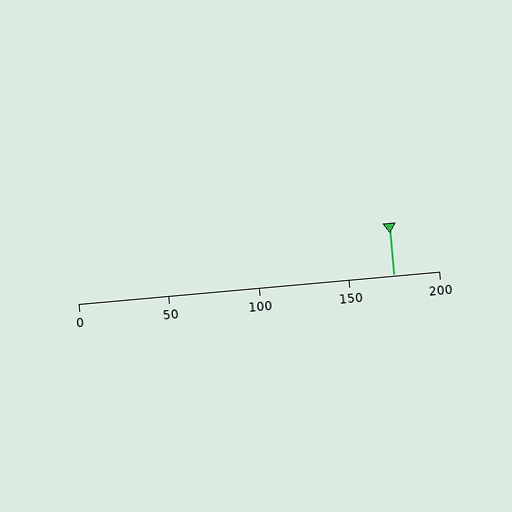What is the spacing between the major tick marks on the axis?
The major ticks are spaced 50 apart.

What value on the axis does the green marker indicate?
The marker indicates approximately 175.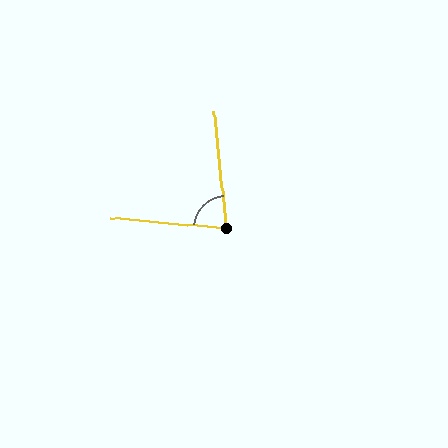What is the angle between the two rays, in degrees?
Approximately 78 degrees.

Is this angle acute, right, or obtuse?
It is acute.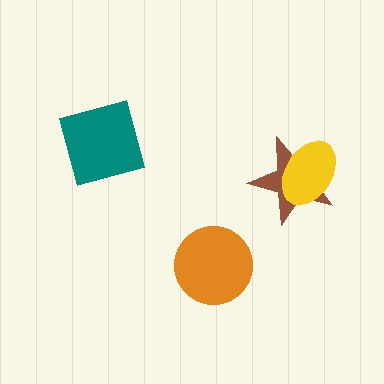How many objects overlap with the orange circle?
0 objects overlap with the orange circle.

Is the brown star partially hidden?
Yes, it is partially covered by another shape.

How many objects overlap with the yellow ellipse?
1 object overlaps with the yellow ellipse.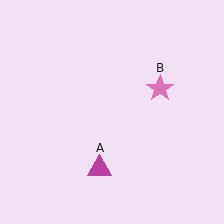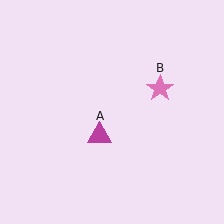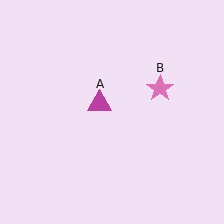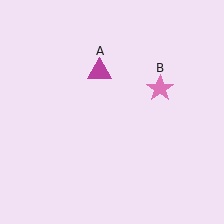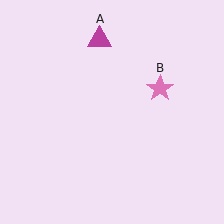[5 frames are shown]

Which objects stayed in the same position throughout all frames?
Pink star (object B) remained stationary.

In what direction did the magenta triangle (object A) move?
The magenta triangle (object A) moved up.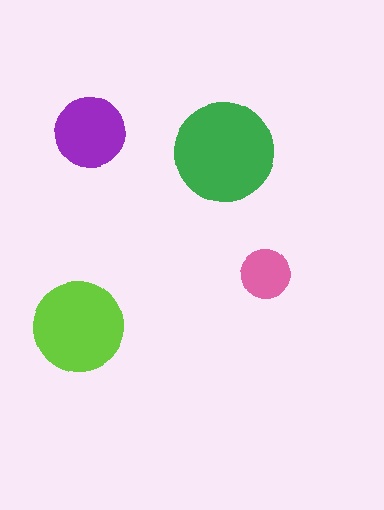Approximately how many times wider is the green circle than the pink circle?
About 2 times wider.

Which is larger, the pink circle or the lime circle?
The lime one.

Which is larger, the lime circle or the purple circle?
The lime one.